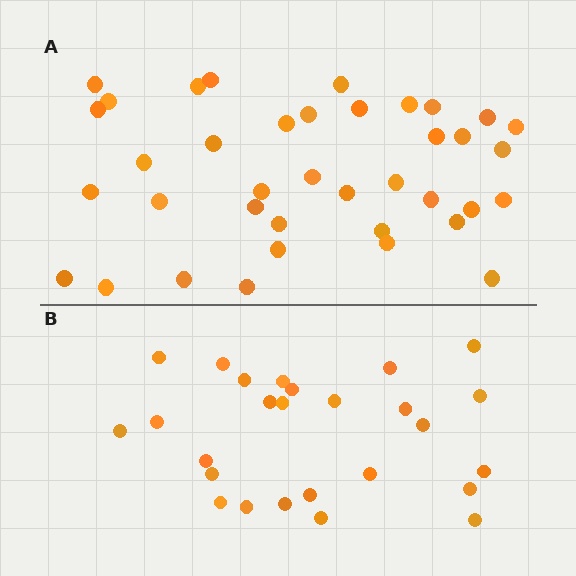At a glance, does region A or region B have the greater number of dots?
Region A (the top region) has more dots.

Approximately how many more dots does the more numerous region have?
Region A has roughly 12 or so more dots than region B.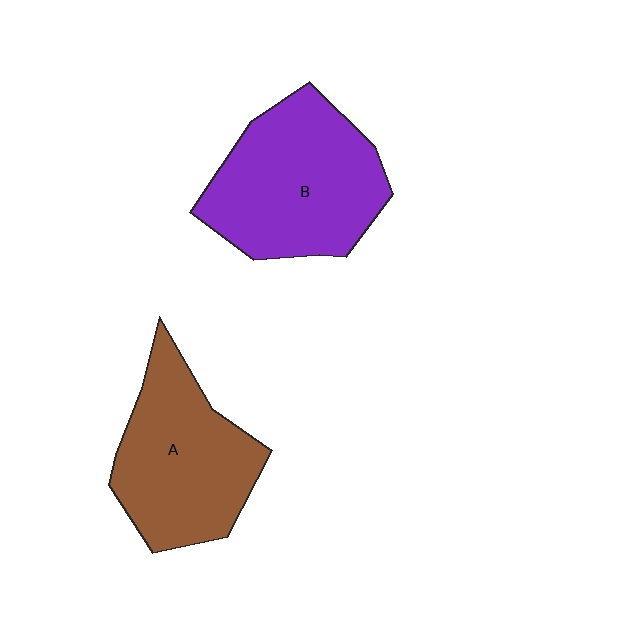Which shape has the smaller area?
Shape A (brown).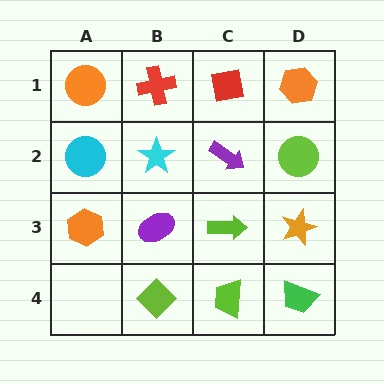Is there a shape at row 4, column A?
No, that cell is empty.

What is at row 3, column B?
A purple ellipse.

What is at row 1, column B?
A red cross.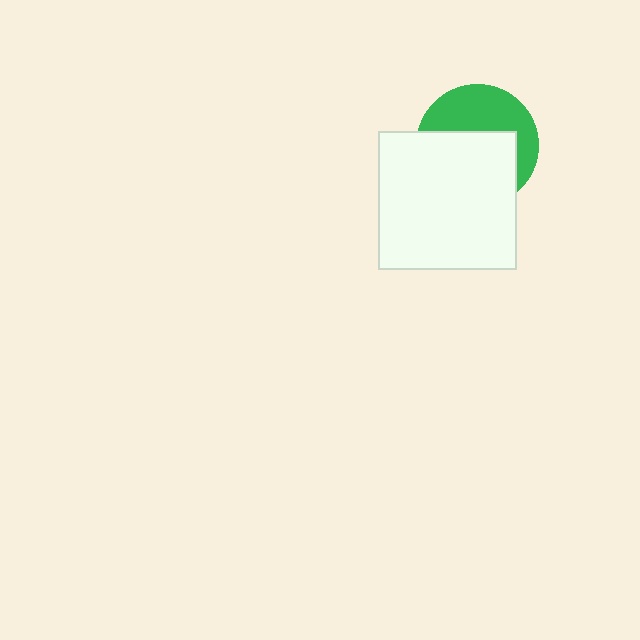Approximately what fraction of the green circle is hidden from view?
Roughly 56% of the green circle is hidden behind the white square.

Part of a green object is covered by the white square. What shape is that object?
It is a circle.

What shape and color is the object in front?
The object in front is a white square.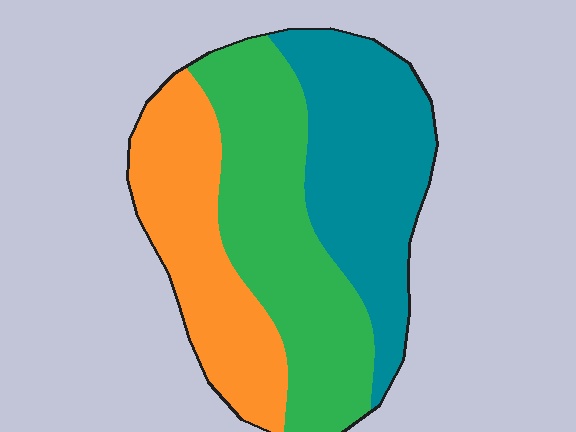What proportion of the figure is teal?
Teal takes up about one third (1/3) of the figure.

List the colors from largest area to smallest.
From largest to smallest: green, teal, orange.